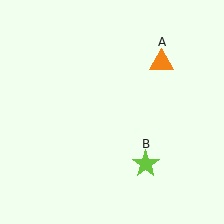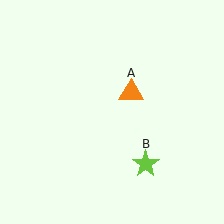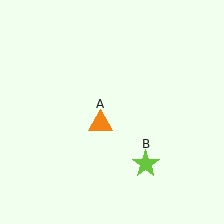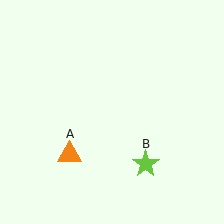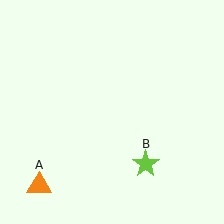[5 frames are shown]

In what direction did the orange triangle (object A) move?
The orange triangle (object A) moved down and to the left.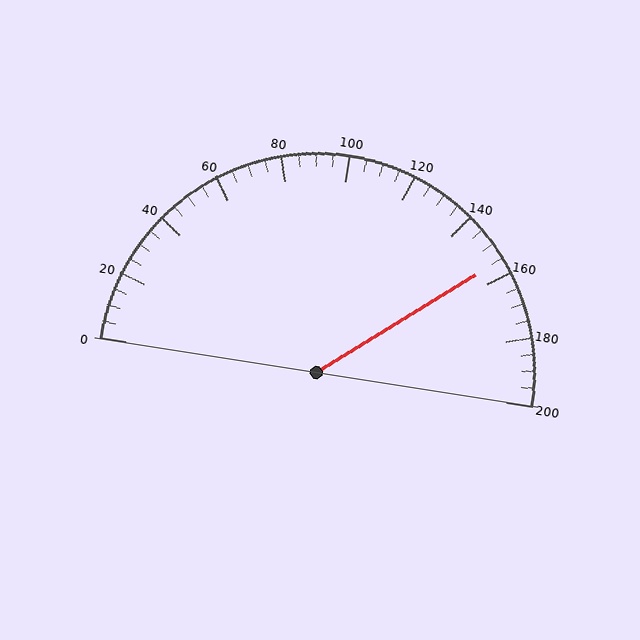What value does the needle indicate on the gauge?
The needle indicates approximately 155.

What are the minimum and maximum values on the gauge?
The gauge ranges from 0 to 200.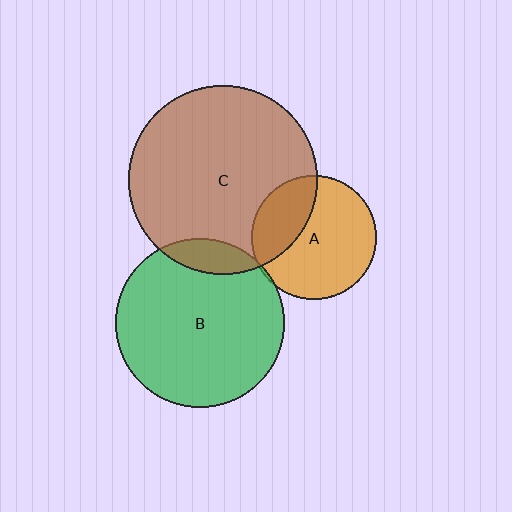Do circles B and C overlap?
Yes.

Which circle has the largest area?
Circle C (brown).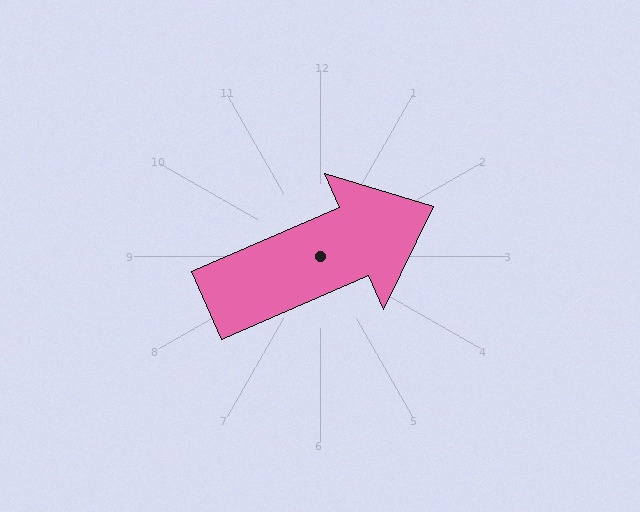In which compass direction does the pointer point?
Northeast.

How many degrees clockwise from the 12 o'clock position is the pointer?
Approximately 66 degrees.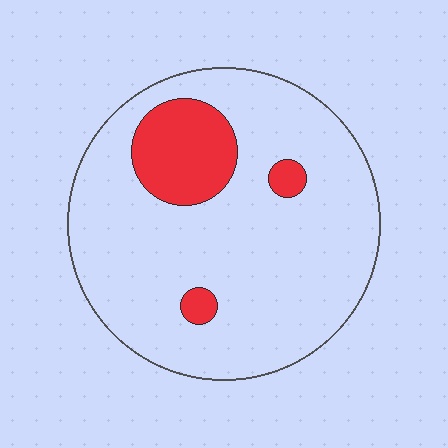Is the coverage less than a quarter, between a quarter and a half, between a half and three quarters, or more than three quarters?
Less than a quarter.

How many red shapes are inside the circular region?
3.